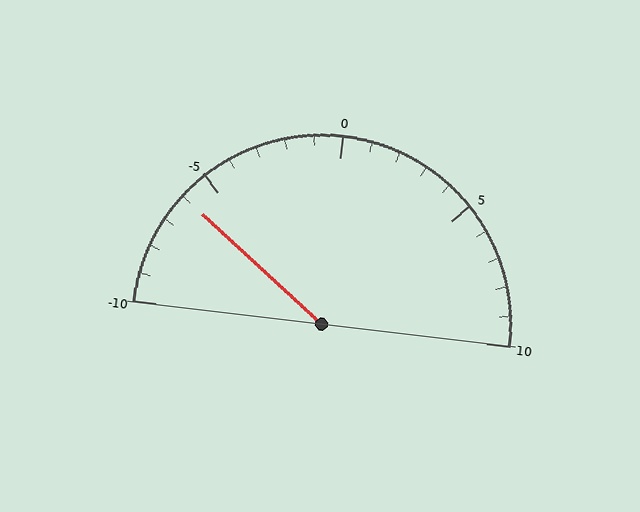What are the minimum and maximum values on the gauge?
The gauge ranges from -10 to 10.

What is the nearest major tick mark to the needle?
The nearest major tick mark is -5.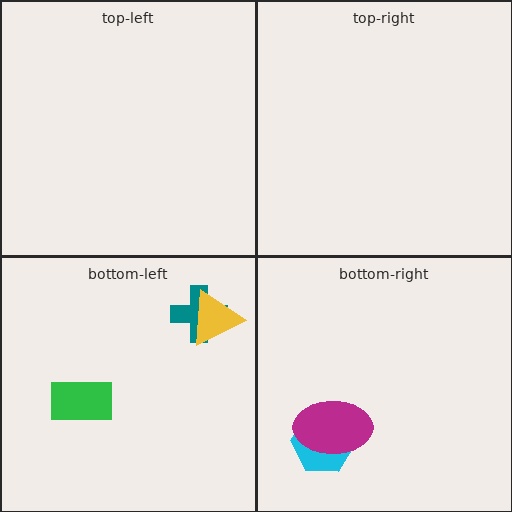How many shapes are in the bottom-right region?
2.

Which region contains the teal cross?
The bottom-left region.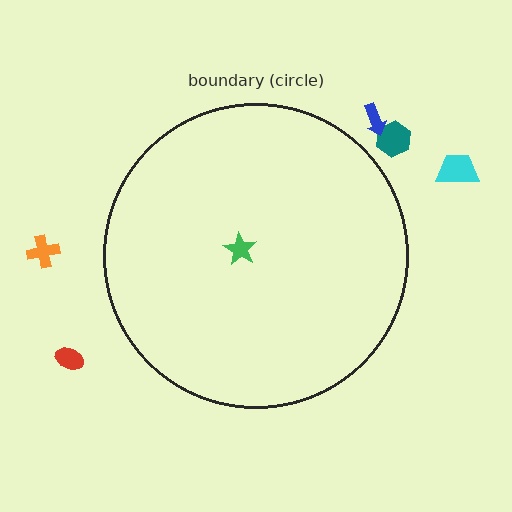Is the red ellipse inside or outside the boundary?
Outside.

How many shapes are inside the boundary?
1 inside, 5 outside.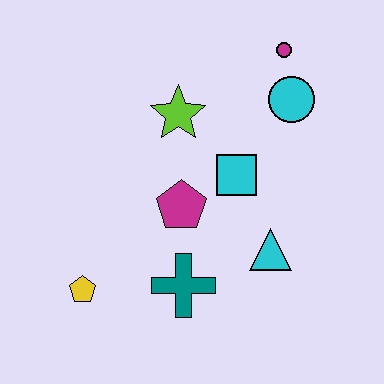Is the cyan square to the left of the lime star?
No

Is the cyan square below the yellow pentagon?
No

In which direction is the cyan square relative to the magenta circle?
The cyan square is below the magenta circle.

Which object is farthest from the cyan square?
The yellow pentagon is farthest from the cyan square.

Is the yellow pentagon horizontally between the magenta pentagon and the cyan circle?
No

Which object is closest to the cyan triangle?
The cyan square is closest to the cyan triangle.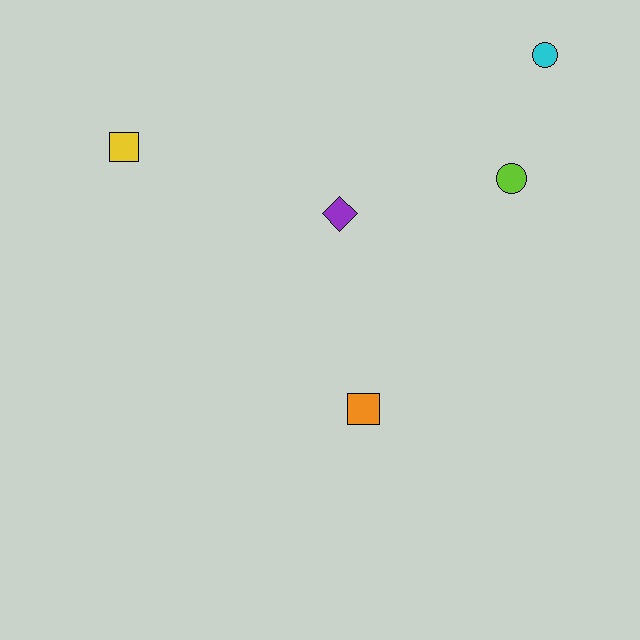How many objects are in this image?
There are 5 objects.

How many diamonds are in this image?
There is 1 diamond.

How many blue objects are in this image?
There are no blue objects.